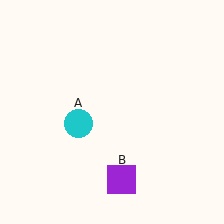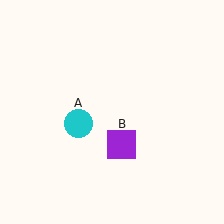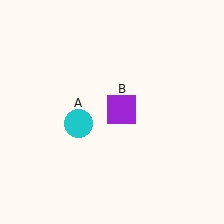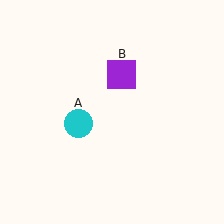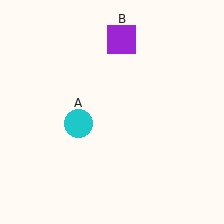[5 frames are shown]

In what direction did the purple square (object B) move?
The purple square (object B) moved up.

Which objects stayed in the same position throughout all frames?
Cyan circle (object A) remained stationary.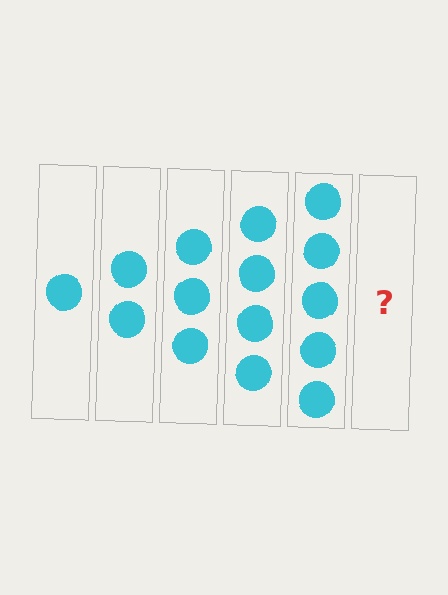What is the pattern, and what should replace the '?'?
The pattern is that each step adds one more circle. The '?' should be 6 circles.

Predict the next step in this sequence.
The next step is 6 circles.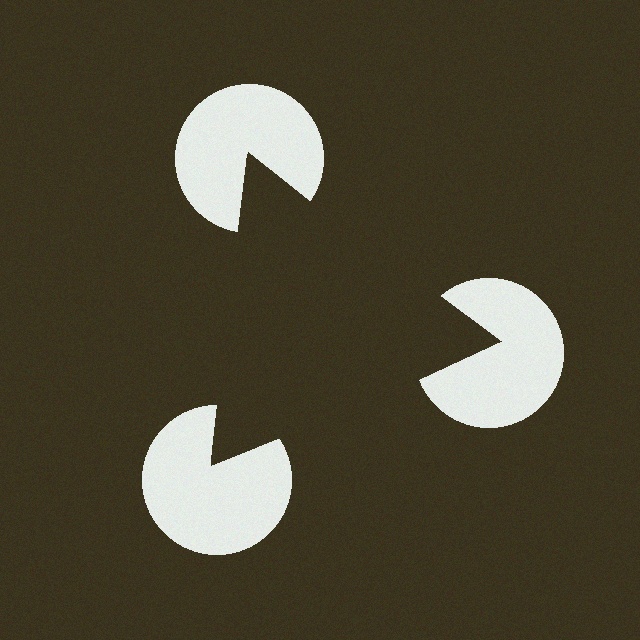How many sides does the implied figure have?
3 sides.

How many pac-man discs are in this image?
There are 3 — one at each vertex of the illusory triangle.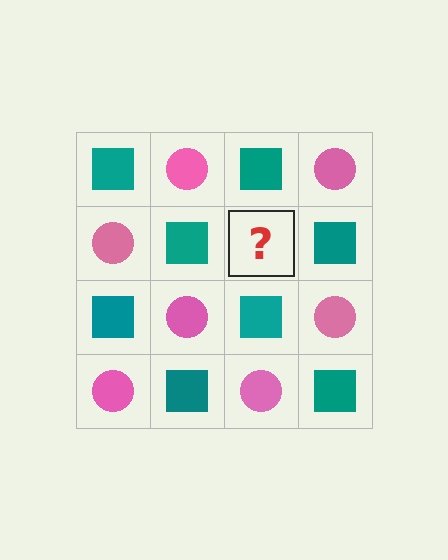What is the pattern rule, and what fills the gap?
The rule is that it alternates teal square and pink circle in a checkerboard pattern. The gap should be filled with a pink circle.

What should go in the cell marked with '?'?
The missing cell should contain a pink circle.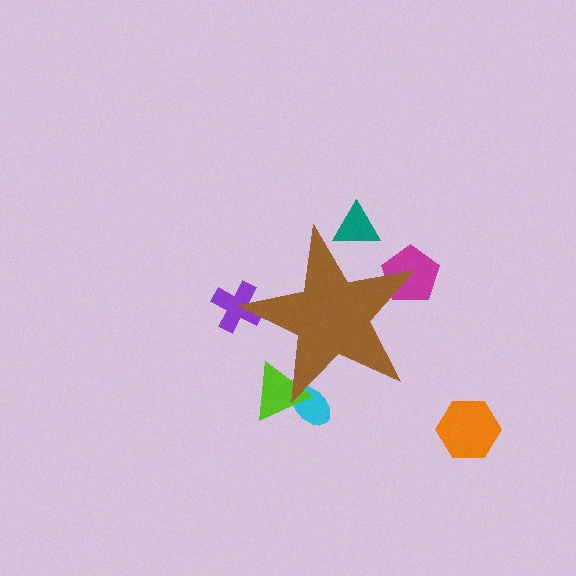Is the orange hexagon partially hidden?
No, the orange hexagon is fully visible.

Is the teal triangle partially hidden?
Yes, the teal triangle is partially hidden behind the brown star.